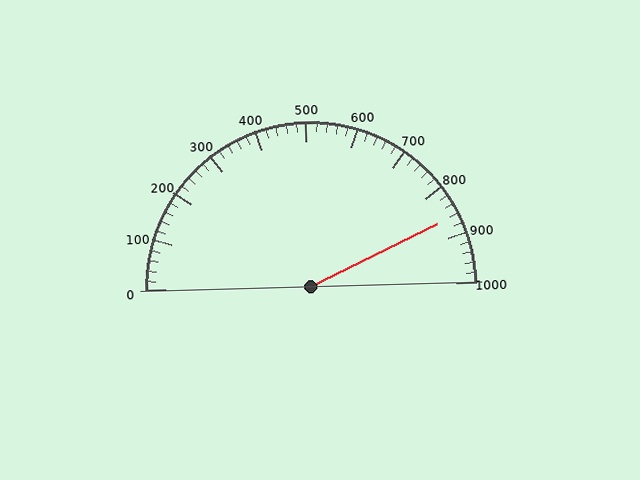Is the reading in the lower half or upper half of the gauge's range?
The reading is in the upper half of the range (0 to 1000).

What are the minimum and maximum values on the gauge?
The gauge ranges from 0 to 1000.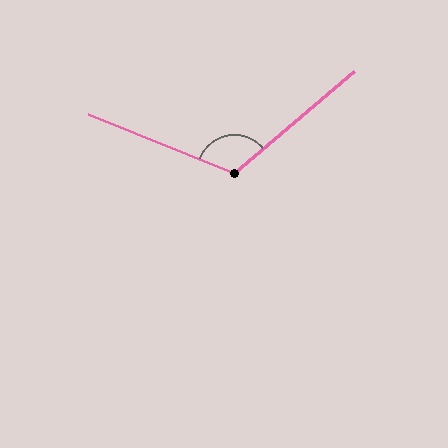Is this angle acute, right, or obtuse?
It is obtuse.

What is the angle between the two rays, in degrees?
Approximately 118 degrees.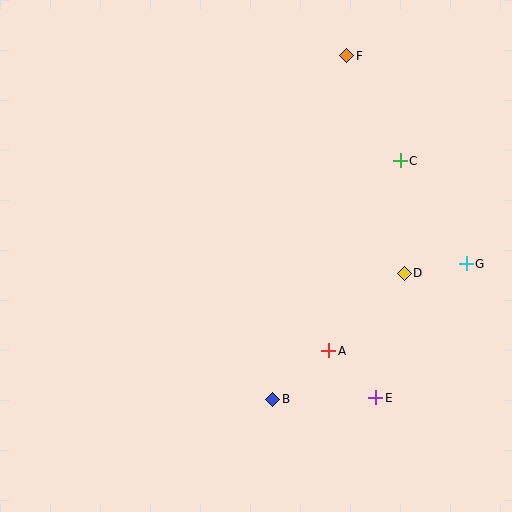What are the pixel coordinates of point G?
Point G is at (466, 264).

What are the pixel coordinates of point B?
Point B is at (273, 399).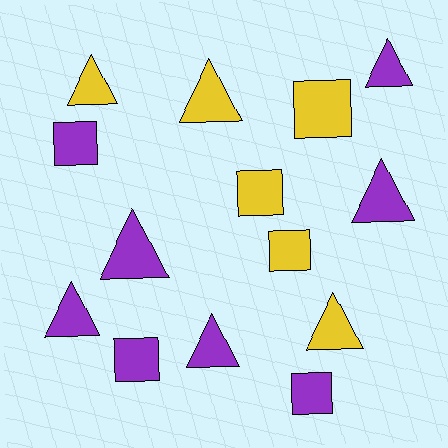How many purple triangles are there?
There are 5 purple triangles.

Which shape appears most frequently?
Triangle, with 8 objects.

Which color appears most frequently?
Purple, with 8 objects.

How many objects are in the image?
There are 14 objects.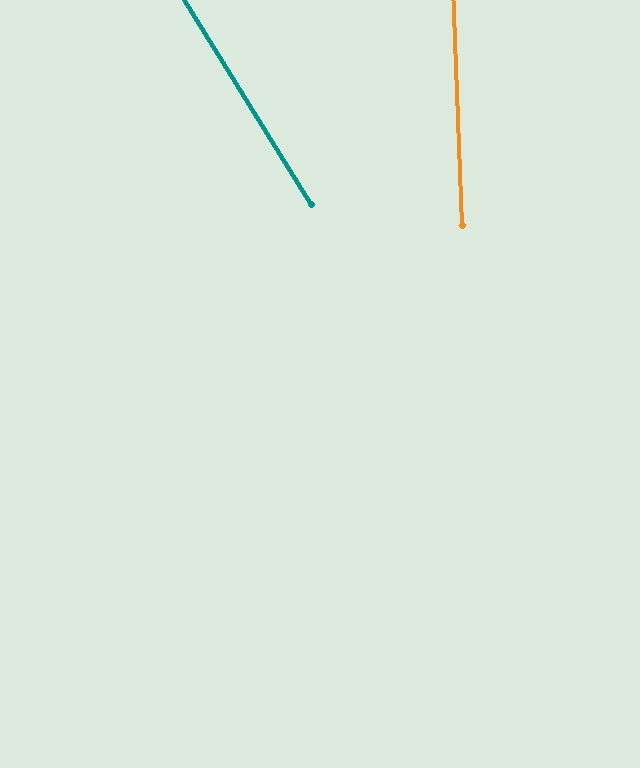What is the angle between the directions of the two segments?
Approximately 30 degrees.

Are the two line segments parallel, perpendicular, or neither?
Neither parallel nor perpendicular — they differ by about 30°.